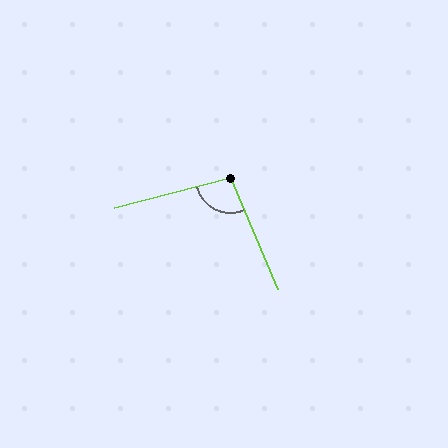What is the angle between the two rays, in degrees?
Approximately 98 degrees.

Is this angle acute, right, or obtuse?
It is obtuse.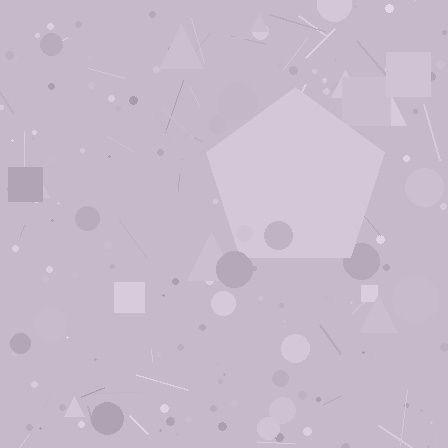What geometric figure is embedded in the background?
A pentagon is embedded in the background.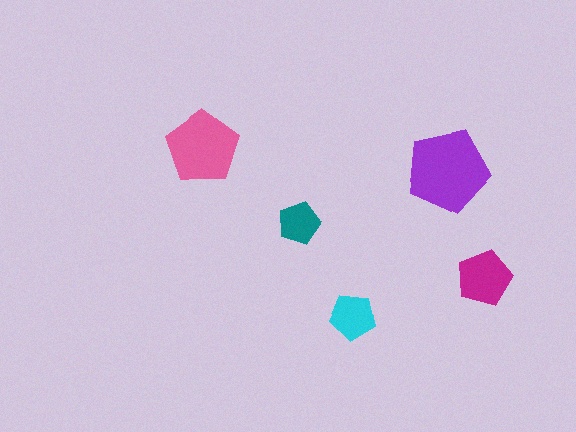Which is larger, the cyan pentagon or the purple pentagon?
The purple one.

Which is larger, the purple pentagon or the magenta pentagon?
The purple one.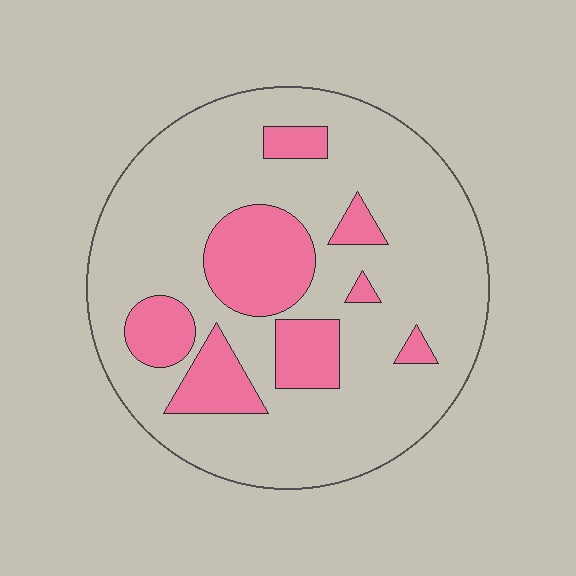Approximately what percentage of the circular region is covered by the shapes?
Approximately 25%.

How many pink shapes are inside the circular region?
8.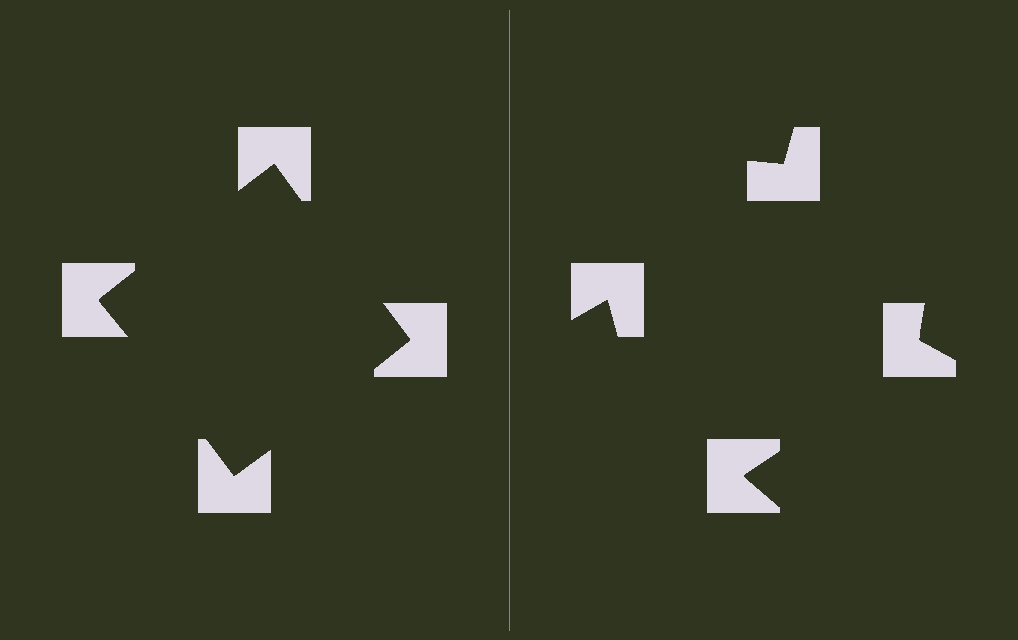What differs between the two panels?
The notched squares are positioned identically on both sides; only the wedge orientations differ. On the left they align to a square; on the right they are misaligned.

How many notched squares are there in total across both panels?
8 — 4 on each side.